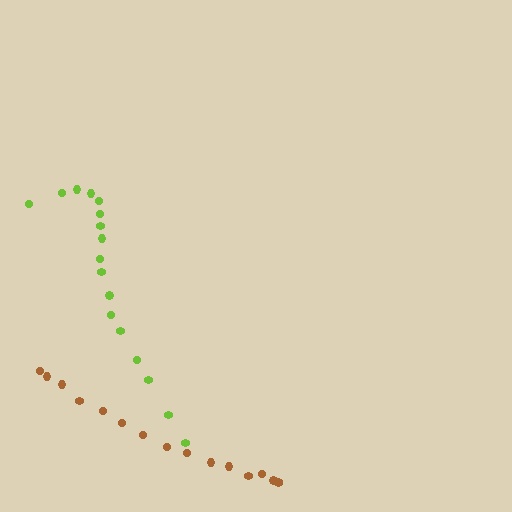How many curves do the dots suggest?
There are 2 distinct paths.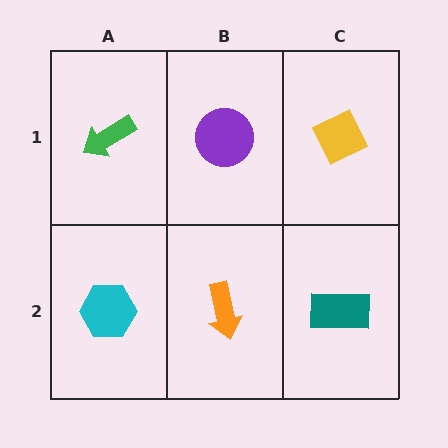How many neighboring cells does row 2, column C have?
2.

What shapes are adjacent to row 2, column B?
A purple circle (row 1, column B), a cyan hexagon (row 2, column A), a teal rectangle (row 2, column C).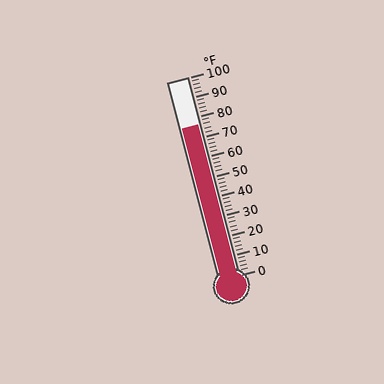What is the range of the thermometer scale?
The thermometer scale ranges from 0°F to 100°F.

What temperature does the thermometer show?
The thermometer shows approximately 76°F.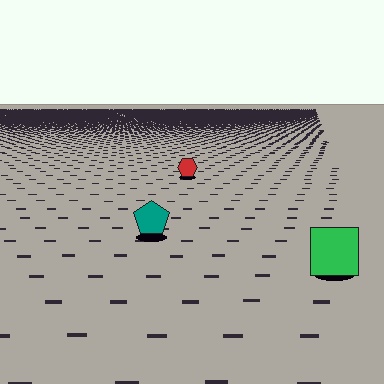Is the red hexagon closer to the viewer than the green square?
No. The green square is closer — you can tell from the texture gradient: the ground texture is coarser near it.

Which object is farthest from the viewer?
The red hexagon is farthest from the viewer. It appears smaller and the ground texture around it is denser.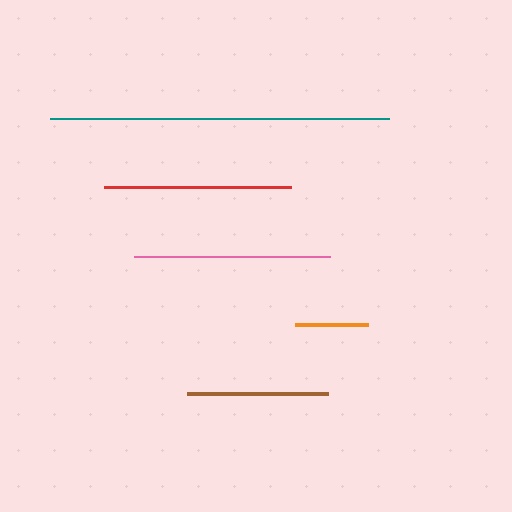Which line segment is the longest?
The teal line is the longest at approximately 338 pixels.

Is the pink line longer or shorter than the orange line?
The pink line is longer than the orange line.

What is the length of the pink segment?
The pink segment is approximately 197 pixels long.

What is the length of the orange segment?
The orange segment is approximately 74 pixels long.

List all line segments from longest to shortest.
From longest to shortest: teal, pink, red, brown, orange.